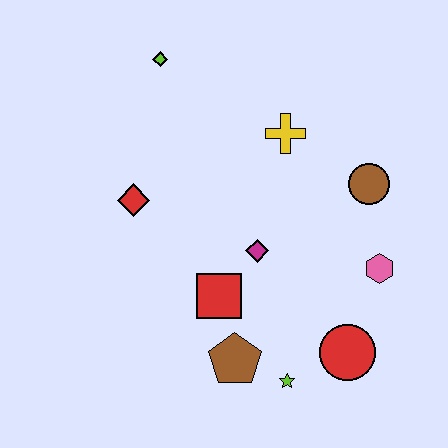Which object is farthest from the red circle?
The lime diamond is farthest from the red circle.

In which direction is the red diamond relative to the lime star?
The red diamond is above the lime star.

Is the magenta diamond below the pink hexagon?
No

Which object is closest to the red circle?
The lime star is closest to the red circle.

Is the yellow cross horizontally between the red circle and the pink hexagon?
No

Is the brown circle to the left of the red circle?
No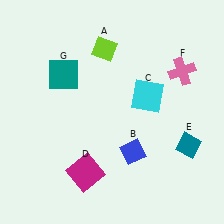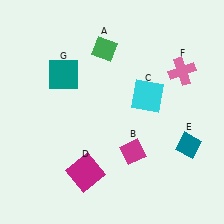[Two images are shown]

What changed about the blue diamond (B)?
In Image 1, B is blue. In Image 2, it changed to magenta.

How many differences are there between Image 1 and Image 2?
There are 2 differences between the two images.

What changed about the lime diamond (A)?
In Image 1, A is lime. In Image 2, it changed to green.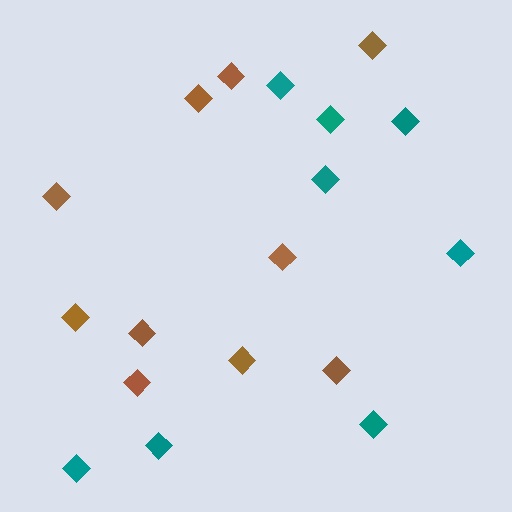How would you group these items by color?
There are 2 groups: one group of teal diamonds (8) and one group of brown diamonds (10).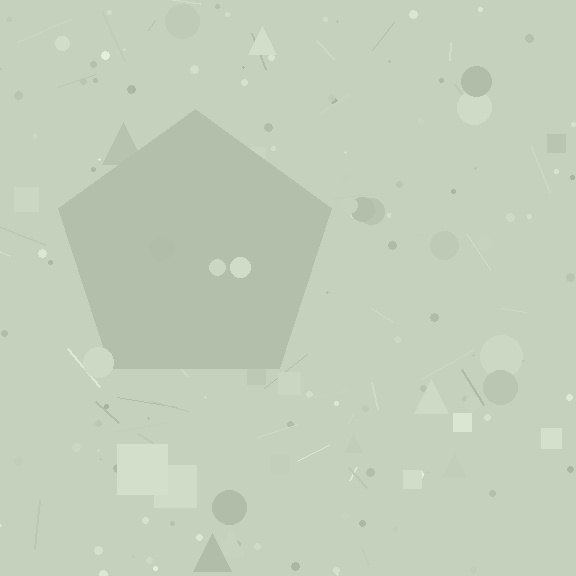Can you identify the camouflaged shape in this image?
The camouflaged shape is a pentagon.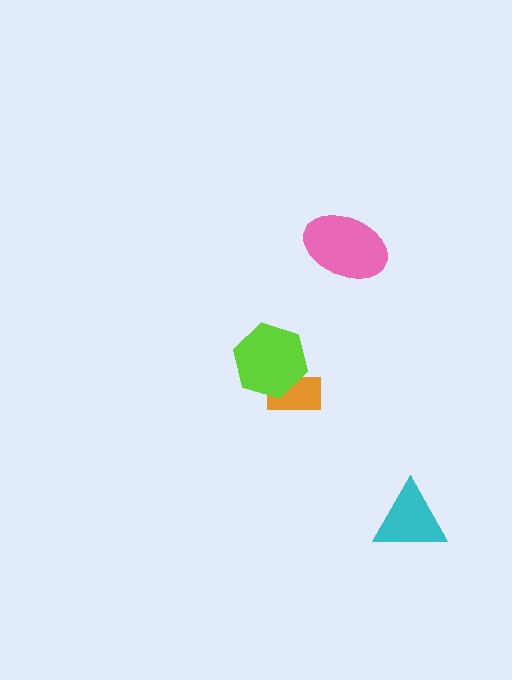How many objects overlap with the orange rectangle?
1 object overlaps with the orange rectangle.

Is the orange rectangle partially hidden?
Yes, it is partially covered by another shape.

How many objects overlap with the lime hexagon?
1 object overlaps with the lime hexagon.